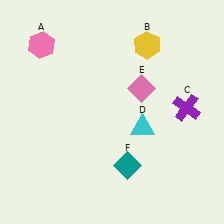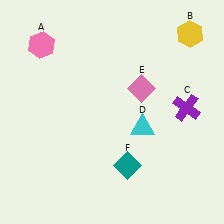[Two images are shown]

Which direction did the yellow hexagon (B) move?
The yellow hexagon (B) moved right.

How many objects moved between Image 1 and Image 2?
1 object moved between the two images.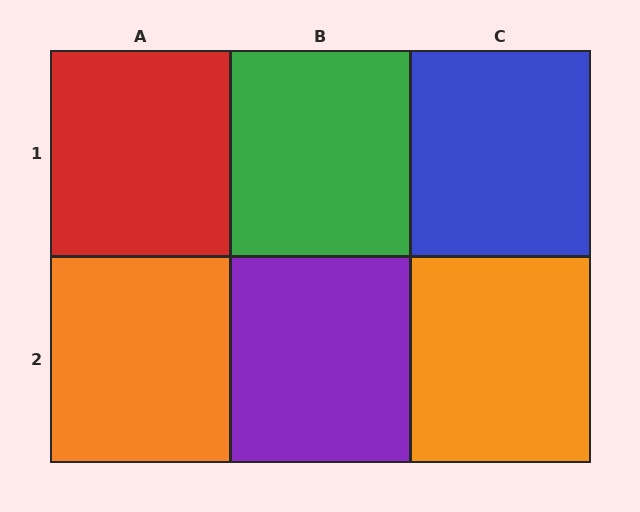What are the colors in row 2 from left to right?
Orange, purple, orange.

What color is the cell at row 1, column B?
Green.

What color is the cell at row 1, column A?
Red.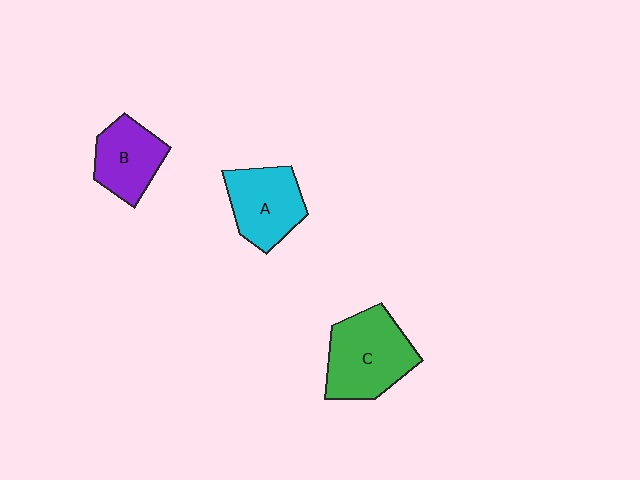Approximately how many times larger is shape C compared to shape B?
Approximately 1.5 times.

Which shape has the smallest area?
Shape B (purple).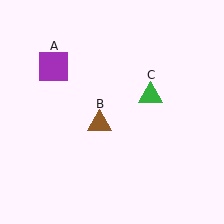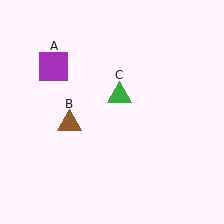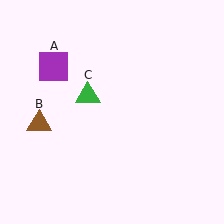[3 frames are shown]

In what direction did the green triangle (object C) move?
The green triangle (object C) moved left.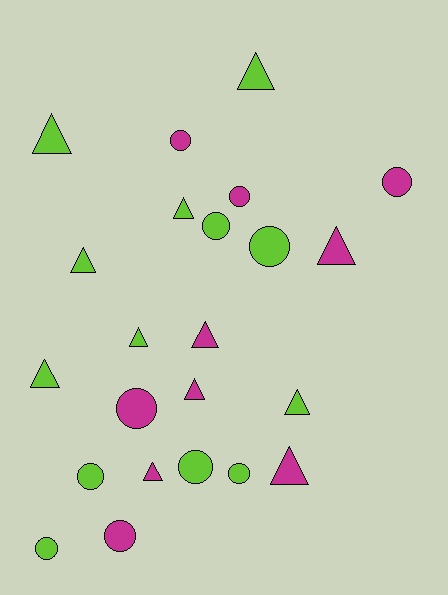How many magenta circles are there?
There are 5 magenta circles.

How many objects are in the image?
There are 23 objects.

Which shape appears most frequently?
Triangle, with 12 objects.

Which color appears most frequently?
Lime, with 13 objects.